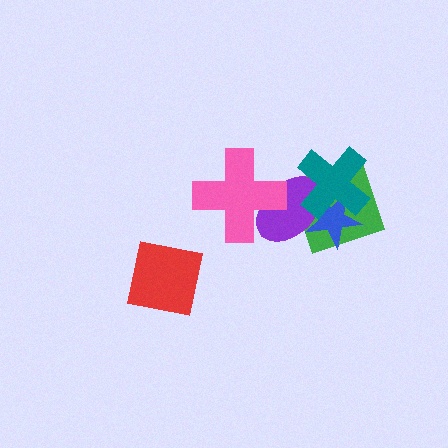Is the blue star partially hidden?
Yes, it is partially covered by another shape.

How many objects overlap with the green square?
3 objects overlap with the green square.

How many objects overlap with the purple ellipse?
4 objects overlap with the purple ellipse.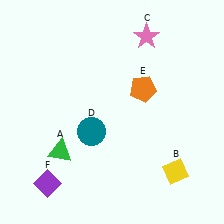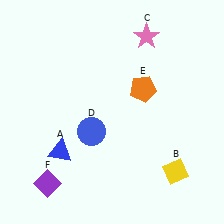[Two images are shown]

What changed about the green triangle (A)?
In Image 1, A is green. In Image 2, it changed to blue.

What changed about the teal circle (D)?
In Image 1, D is teal. In Image 2, it changed to blue.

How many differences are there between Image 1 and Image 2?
There are 2 differences between the two images.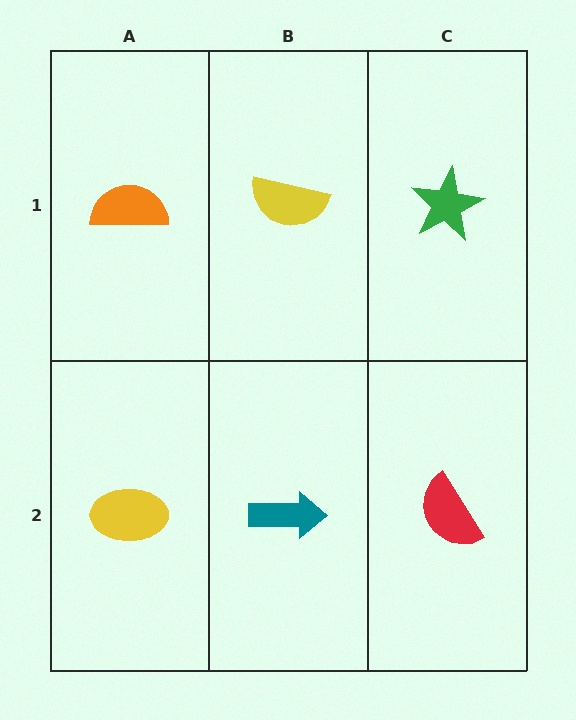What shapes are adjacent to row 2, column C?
A green star (row 1, column C), a teal arrow (row 2, column B).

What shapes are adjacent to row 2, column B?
A yellow semicircle (row 1, column B), a yellow ellipse (row 2, column A), a red semicircle (row 2, column C).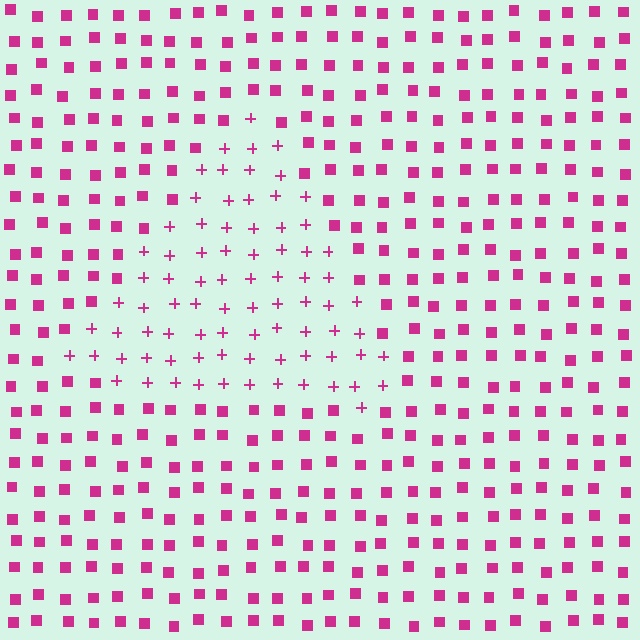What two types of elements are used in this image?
The image uses plus signs inside the triangle region and squares outside it.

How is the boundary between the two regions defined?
The boundary is defined by a change in element shape: plus signs inside vs. squares outside. All elements share the same color and spacing.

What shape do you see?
I see a triangle.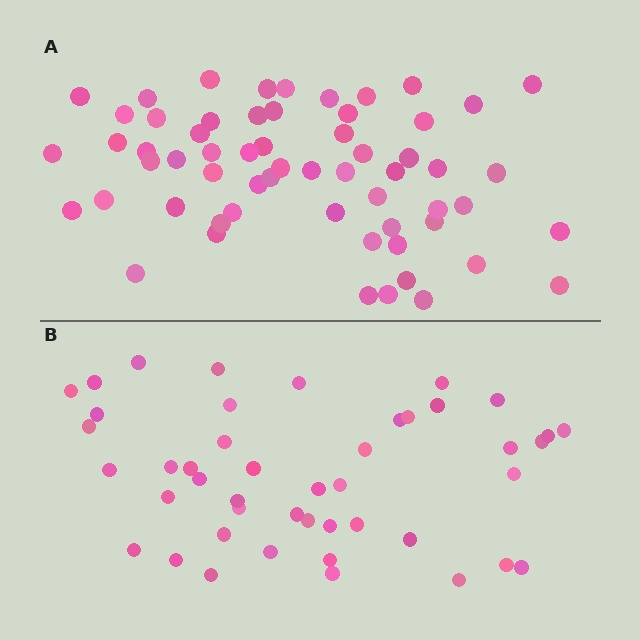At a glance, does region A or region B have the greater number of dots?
Region A (the top region) has more dots.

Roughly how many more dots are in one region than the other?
Region A has approximately 15 more dots than region B.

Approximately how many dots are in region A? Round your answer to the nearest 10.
About 60 dots.